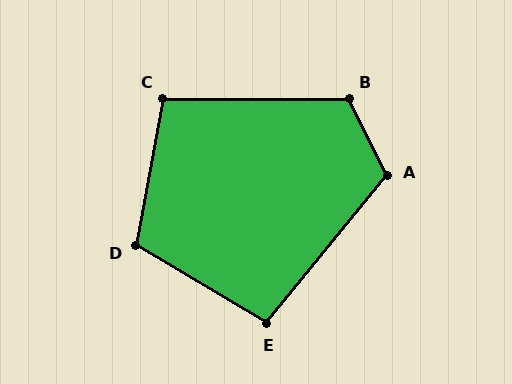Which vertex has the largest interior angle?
B, at approximately 116 degrees.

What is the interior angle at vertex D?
Approximately 110 degrees (obtuse).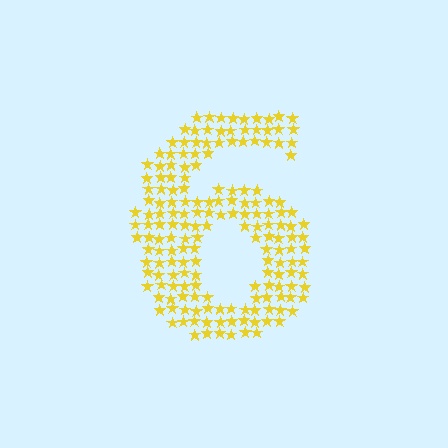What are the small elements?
The small elements are stars.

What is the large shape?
The large shape is the digit 6.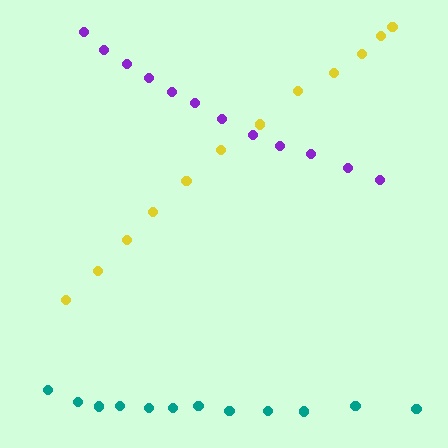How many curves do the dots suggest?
There are 3 distinct paths.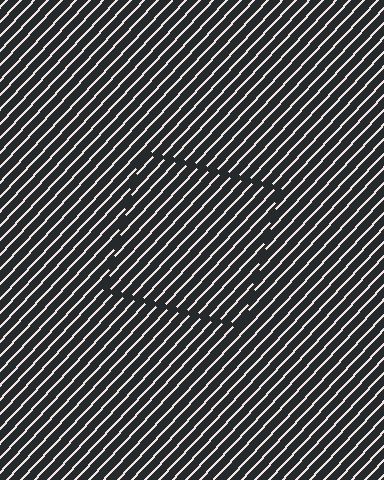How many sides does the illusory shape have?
4 sides — the line-ends trace a square.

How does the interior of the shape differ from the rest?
The interior of the shape contains the same grating, shifted by half a period — the contour is defined by the phase discontinuity where line-ends from the inner and outer gratings abut.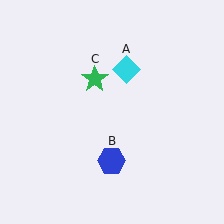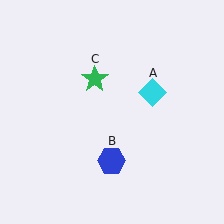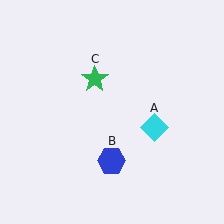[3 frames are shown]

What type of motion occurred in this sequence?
The cyan diamond (object A) rotated clockwise around the center of the scene.